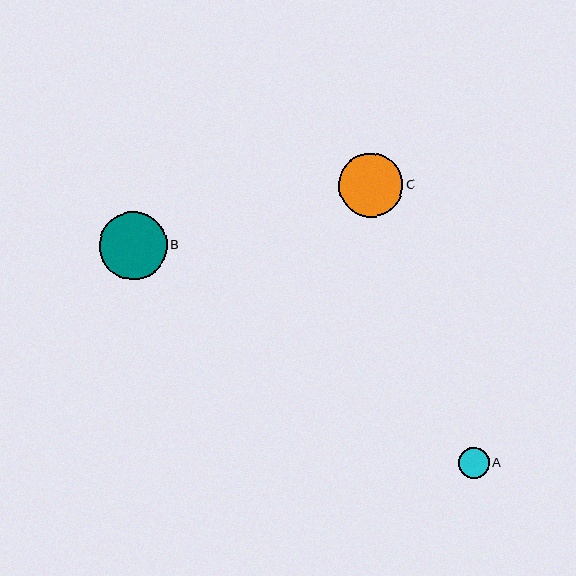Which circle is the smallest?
Circle A is the smallest with a size of approximately 31 pixels.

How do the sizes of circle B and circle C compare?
Circle B and circle C are approximately the same size.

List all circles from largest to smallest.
From largest to smallest: B, C, A.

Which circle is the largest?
Circle B is the largest with a size of approximately 68 pixels.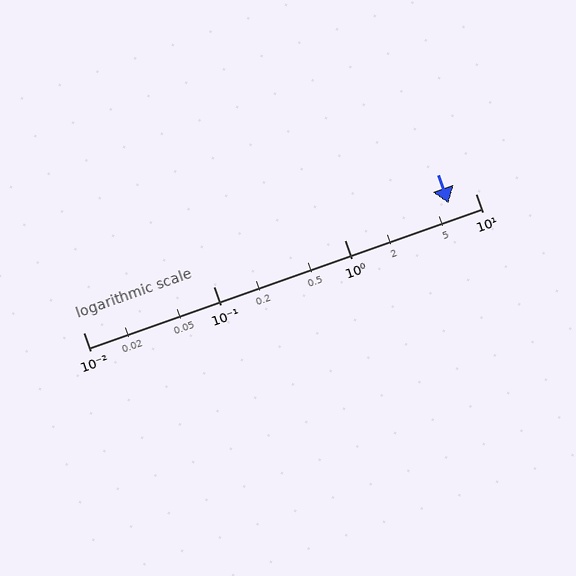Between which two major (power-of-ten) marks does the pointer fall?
The pointer is between 1 and 10.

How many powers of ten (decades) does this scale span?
The scale spans 3 decades, from 0.01 to 10.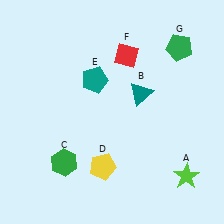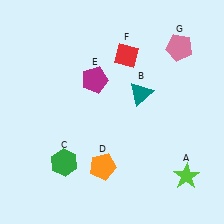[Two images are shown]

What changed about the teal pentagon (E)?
In Image 1, E is teal. In Image 2, it changed to magenta.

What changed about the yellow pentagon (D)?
In Image 1, D is yellow. In Image 2, it changed to orange.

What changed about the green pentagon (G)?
In Image 1, G is green. In Image 2, it changed to pink.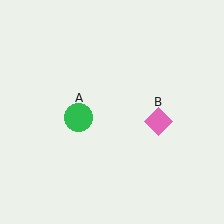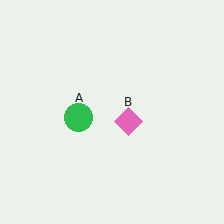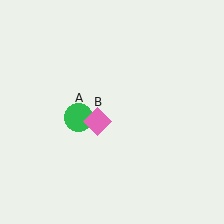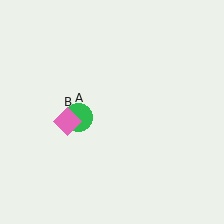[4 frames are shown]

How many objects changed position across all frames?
1 object changed position: pink diamond (object B).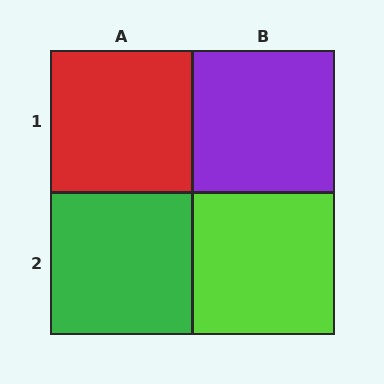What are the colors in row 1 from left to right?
Red, purple.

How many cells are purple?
1 cell is purple.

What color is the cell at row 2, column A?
Green.